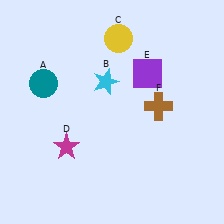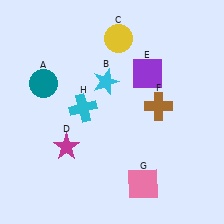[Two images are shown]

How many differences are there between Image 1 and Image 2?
There are 2 differences between the two images.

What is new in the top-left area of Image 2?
A cyan cross (H) was added in the top-left area of Image 2.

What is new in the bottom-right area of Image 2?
A pink square (G) was added in the bottom-right area of Image 2.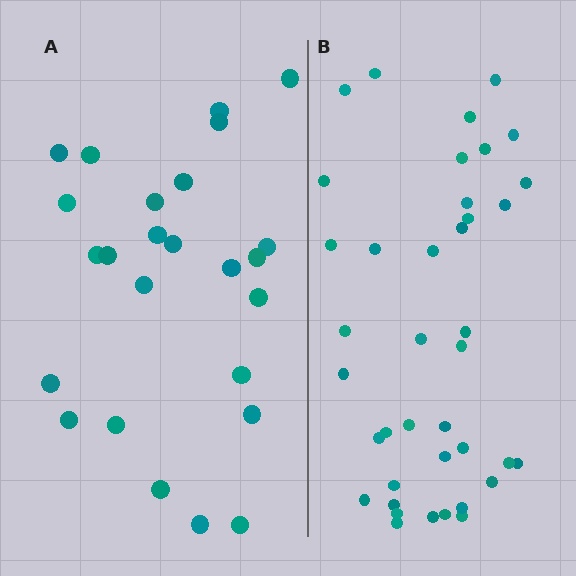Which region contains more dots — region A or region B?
Region B (the right region) has more dots.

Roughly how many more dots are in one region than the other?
Region B has approximately 15 more dots than region A.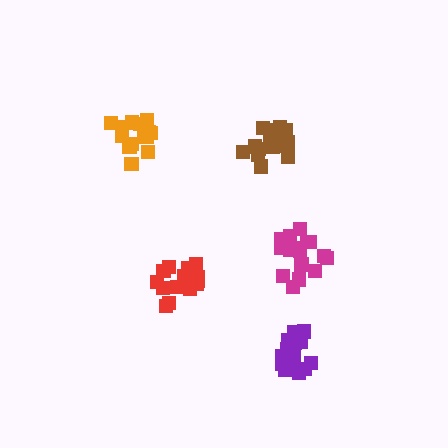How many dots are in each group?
Group 1: 16 dots, Group 2: 16 dots, Group 3: 17 dots, Group 4: 15 dots, Group 5: 18 dots (82 total).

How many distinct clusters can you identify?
There are 5 distinct clusters.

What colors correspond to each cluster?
The clusters are colored: red, magenta, brown, orange, purple.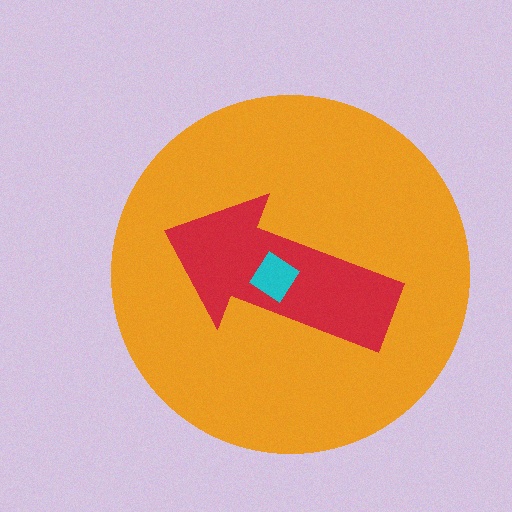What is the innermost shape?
The cyan diamond.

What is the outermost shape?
The orange circle.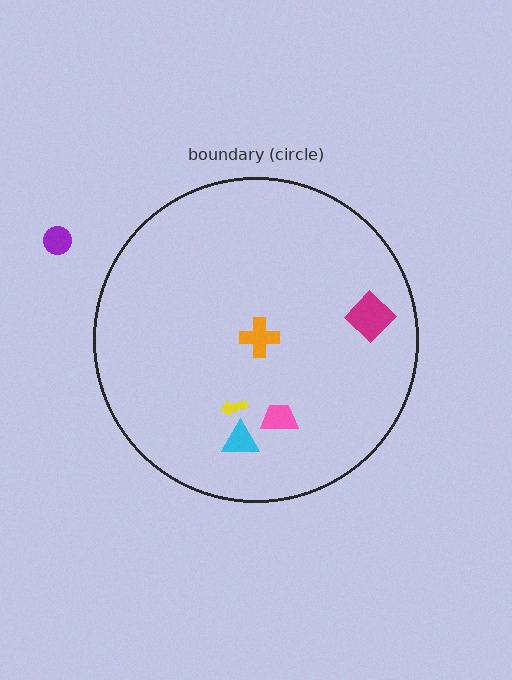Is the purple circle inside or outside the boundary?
Outside.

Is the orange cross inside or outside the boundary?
Inside.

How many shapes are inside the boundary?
5 inside, 1 outside.